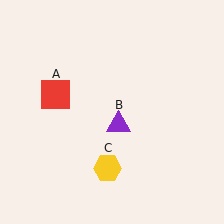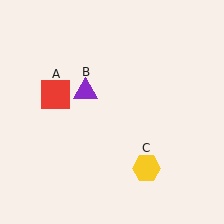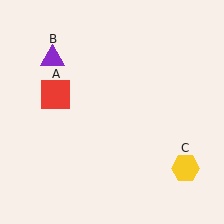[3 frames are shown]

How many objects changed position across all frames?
2 objects changed position: purple triangle (object B), yellow hexagon (object C).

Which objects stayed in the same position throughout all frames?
Red square (object A) remained stationary.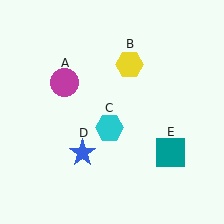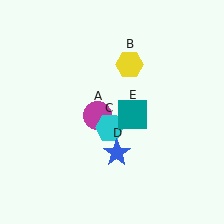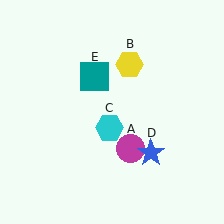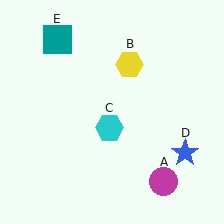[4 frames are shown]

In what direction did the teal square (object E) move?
The teal square (object E) moved up and to the left.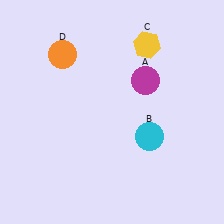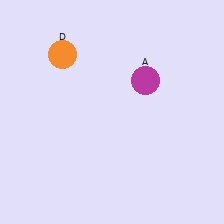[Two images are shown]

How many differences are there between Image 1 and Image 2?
There are 2 differences between the two images.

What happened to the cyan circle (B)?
The cyan circle (B) was removed in Image 2. It was in the bottom-right area of Image 1.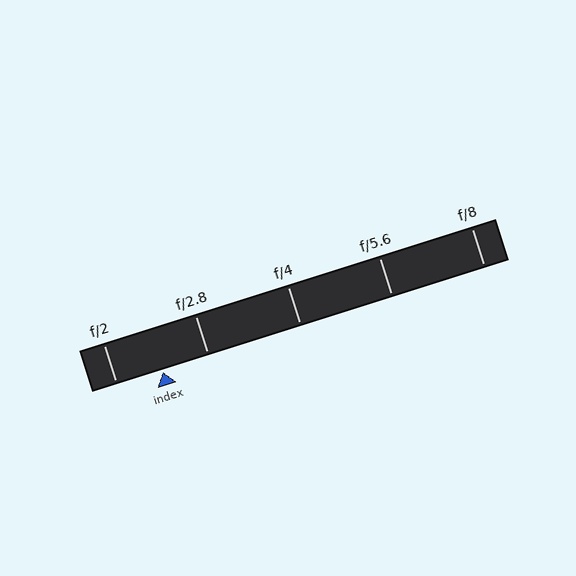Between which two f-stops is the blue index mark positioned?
The index mark is between f/2 and f/2.8.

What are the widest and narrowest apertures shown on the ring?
The widest aperture shown is f/2 and the narrowest is f/8.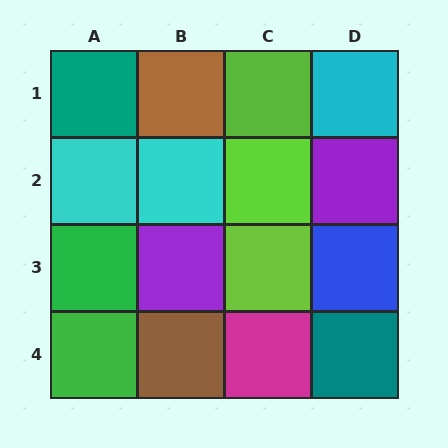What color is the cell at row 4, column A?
Green.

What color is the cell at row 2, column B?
Cyan.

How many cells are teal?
2 cells are teal.